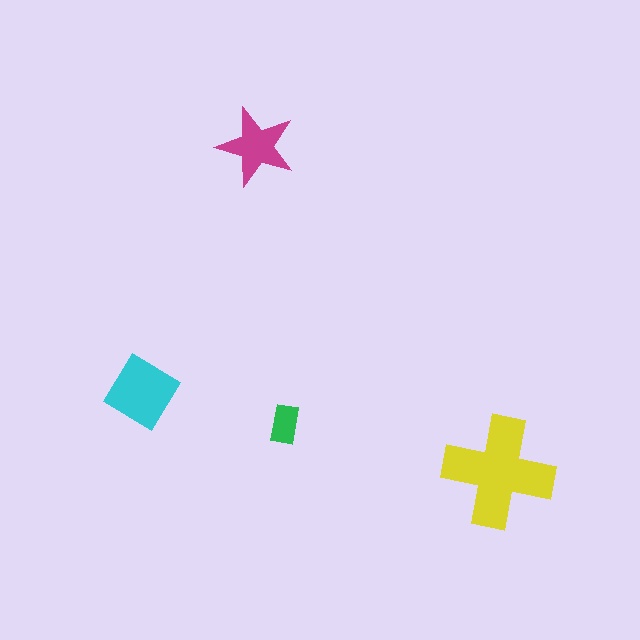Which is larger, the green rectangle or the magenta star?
The magenta star.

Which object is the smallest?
The green rectangle.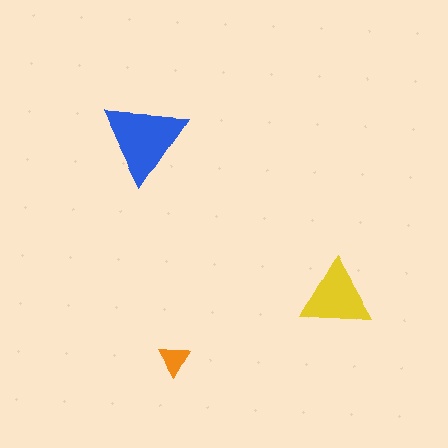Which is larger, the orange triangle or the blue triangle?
The blue one.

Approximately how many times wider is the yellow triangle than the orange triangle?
About 2 times wider.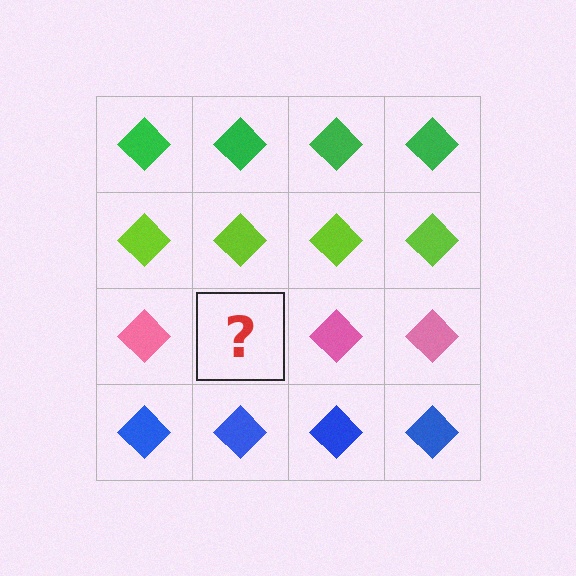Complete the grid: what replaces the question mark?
The question mark should be replaced with a pink diamond.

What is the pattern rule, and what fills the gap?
The rule is that each row has a consistent color. The gap should be filled with a pink diamond.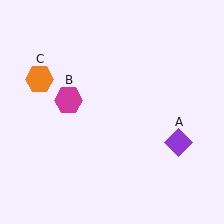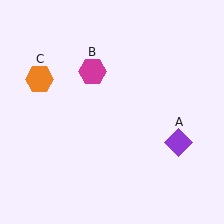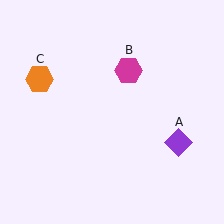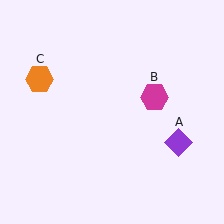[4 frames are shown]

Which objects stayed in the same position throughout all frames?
Purple diamond (object A) and orange hexagon (object C) remained stationary.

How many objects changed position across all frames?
1 object changed position: magenta hexagon (object B).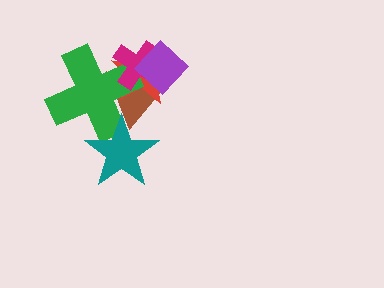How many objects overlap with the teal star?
2 objects overlap with the teal star.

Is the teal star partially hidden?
No, no other shape covers it.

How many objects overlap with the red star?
4 objects overlap with the red star.